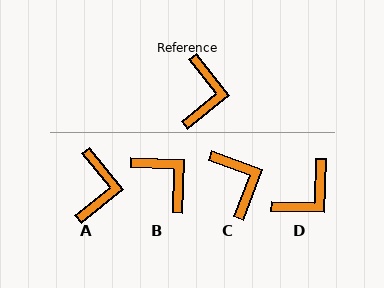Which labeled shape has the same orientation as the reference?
A.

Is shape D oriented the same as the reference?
No, it is off by about 40 degrees.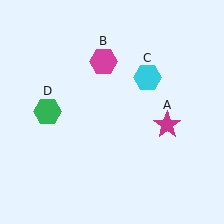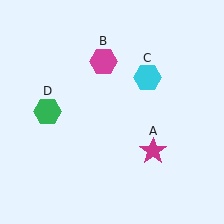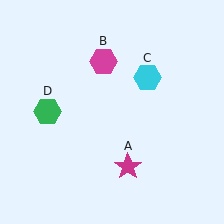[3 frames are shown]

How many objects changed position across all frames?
1 object changed position: magenta star (object A).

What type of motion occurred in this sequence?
The magenta star (object A) rotated clockwise around the center of the scene.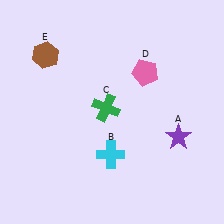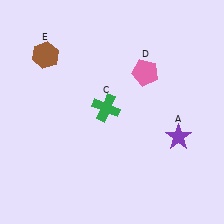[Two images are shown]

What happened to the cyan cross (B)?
The cyan cross (B) was removed in Image 2. It was in the bottom-left area of Image 1.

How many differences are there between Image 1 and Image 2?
There is 1 difference between the two images.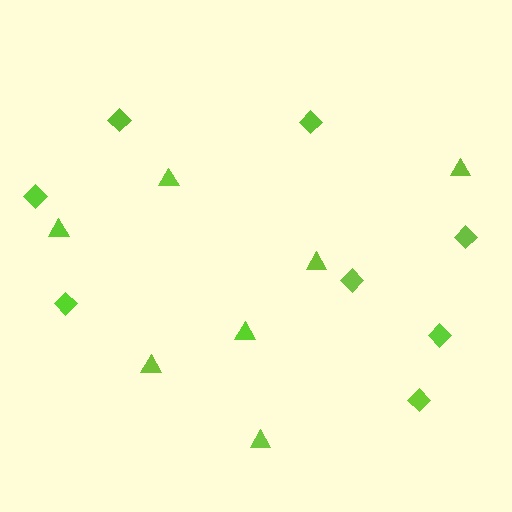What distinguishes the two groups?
There are 2 groups: one group of triangles (7) and one group of diamonds (8).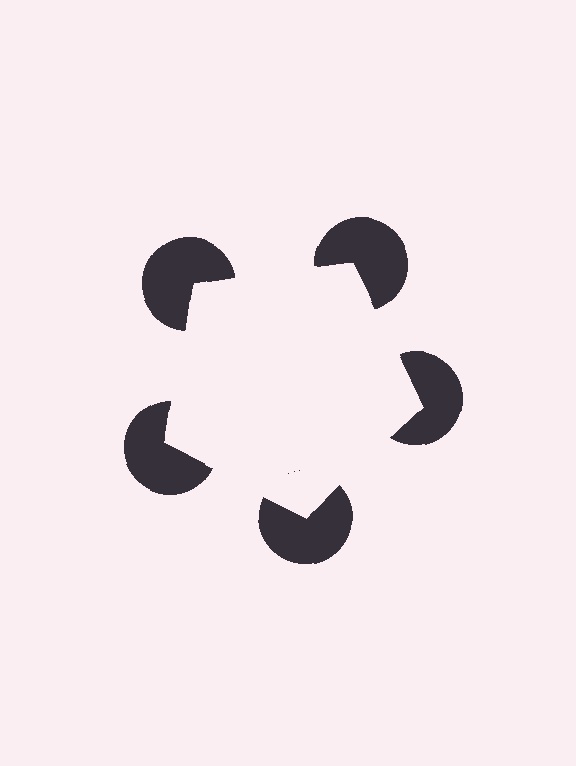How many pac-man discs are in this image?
There are 5 — one at each vertex of the illusory pentagon.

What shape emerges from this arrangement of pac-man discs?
An illusory pentagon — its edges are inferred from the aligned wedge cuts in the pac-man discs, not physically drawn.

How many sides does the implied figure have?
5 sides.